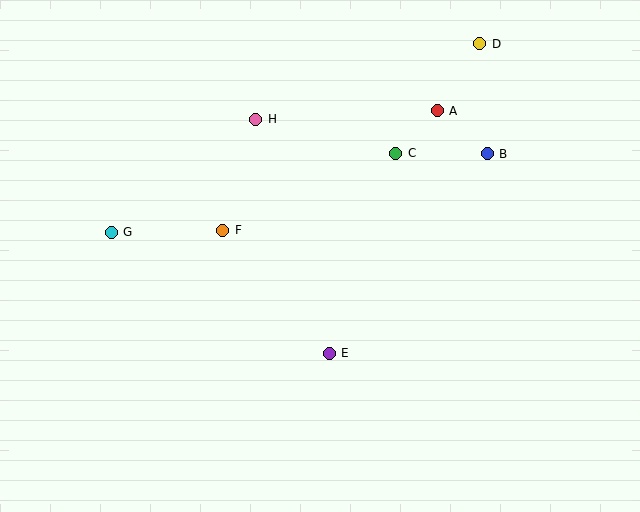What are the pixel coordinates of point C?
Point C is at (396, 153).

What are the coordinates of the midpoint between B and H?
The midpoint between B and H is at (371, 136).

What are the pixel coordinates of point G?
Point G is at (111, 233).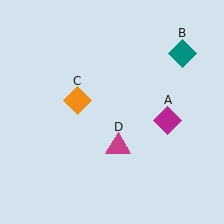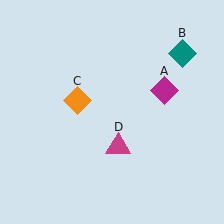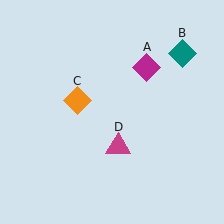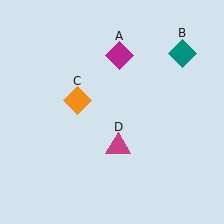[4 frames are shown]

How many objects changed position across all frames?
1 object changed position: magenta diamond (object A).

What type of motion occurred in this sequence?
The magenta diamond (object A) rotated counterclockwise around the center of the scene.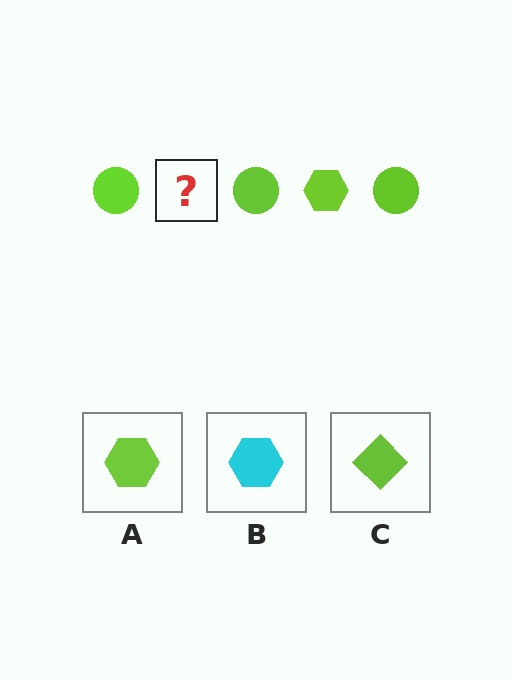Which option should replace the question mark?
Option A.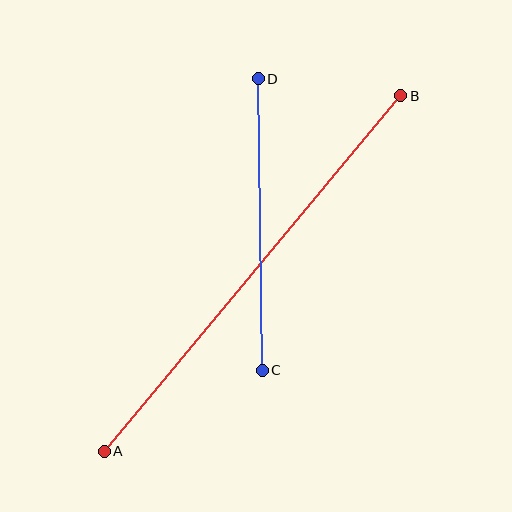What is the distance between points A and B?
The distance is approximately 463 pixels.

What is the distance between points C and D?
The distance is approximately 291 pixels.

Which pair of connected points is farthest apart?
Points A and B are farthest apart.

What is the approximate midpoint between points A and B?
The midpoint is at approximately (252, 274) pixels.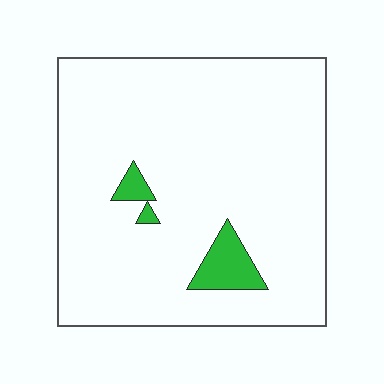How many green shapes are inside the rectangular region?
3.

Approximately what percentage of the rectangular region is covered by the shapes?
Approximately 5%.